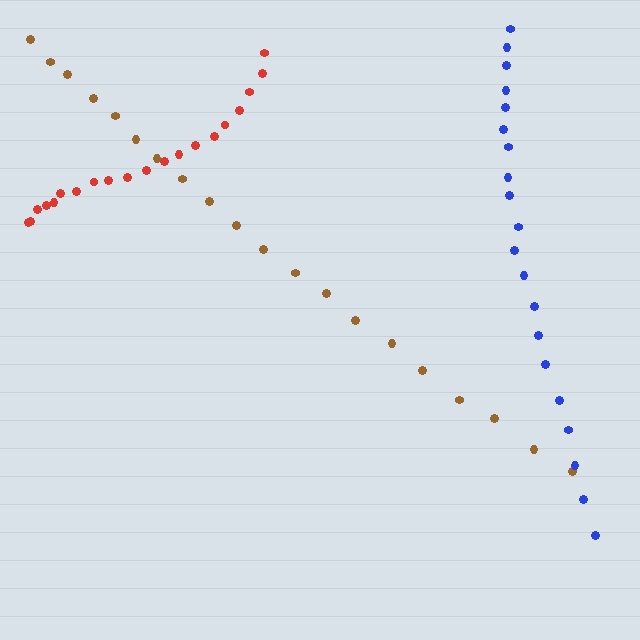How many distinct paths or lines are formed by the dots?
There are 3 distinct paths.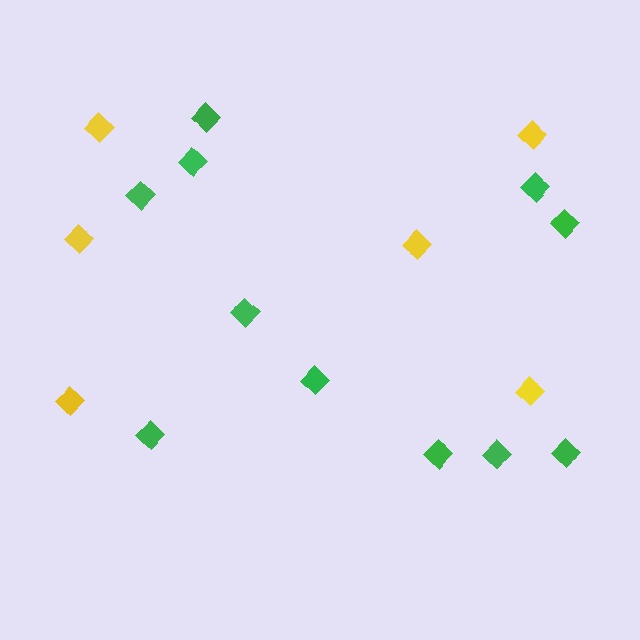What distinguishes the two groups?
There are 2 groups: one group of yellow diamonds (6) and one group of green diamonds (11).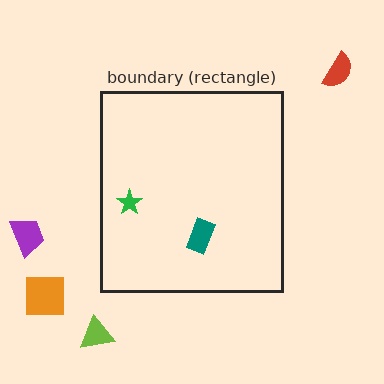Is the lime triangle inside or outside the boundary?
Outside.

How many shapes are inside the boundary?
2 inside, 4 outside.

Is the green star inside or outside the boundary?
Inside.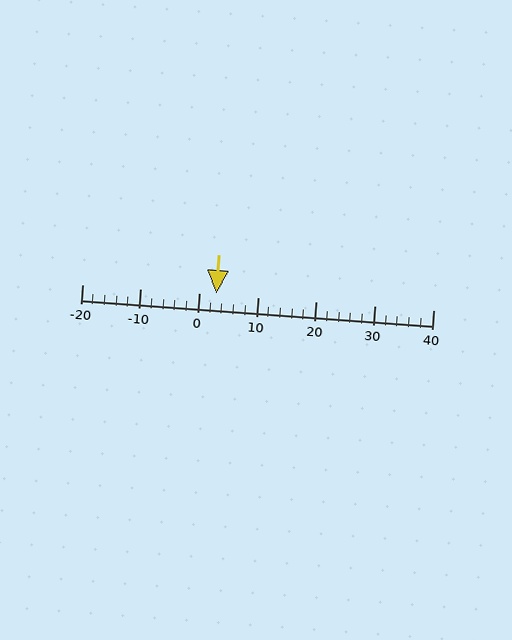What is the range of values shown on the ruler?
The ruler shows values from -20 to 40.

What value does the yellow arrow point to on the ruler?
The yellow arrow points to approximately 3.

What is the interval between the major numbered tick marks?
The major tick marks are spaced 10 units apart.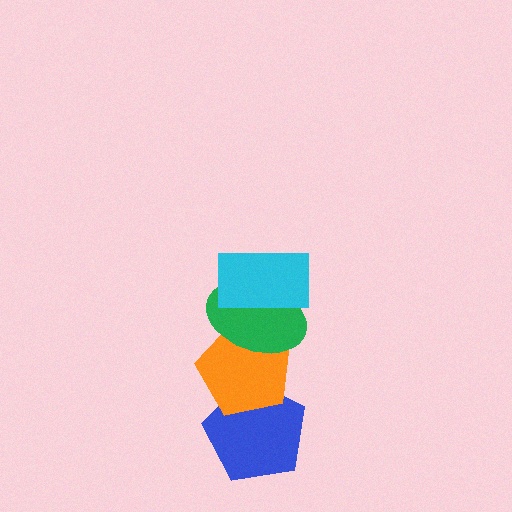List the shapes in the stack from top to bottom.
From top to bottom: the cyan rectangle, the green ellipse, the orange pentagon, the blue pentagon.